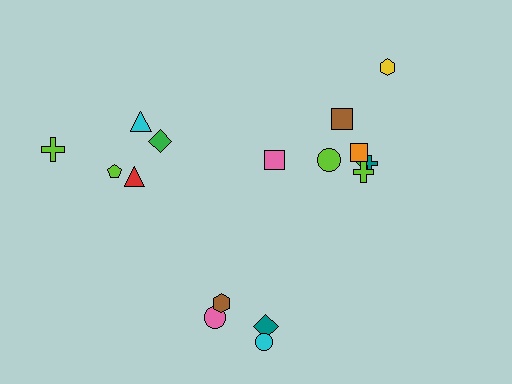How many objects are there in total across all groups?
There are 17 objects.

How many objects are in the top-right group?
There are 8 objects.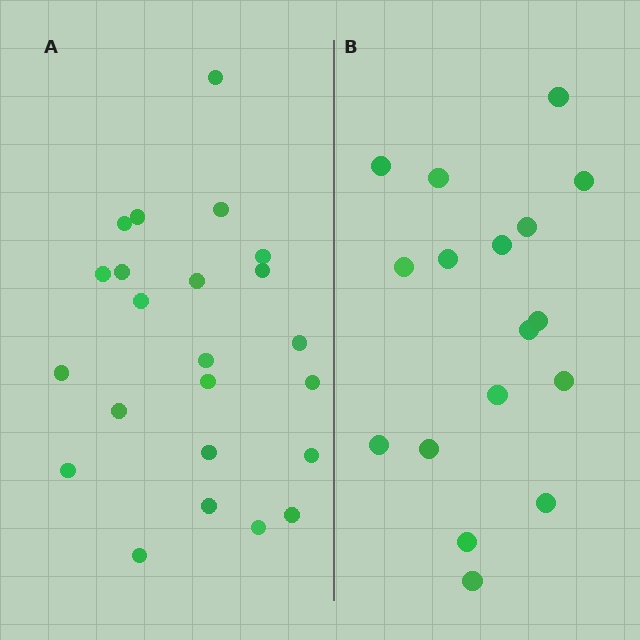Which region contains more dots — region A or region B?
Region A (the left region) has more dots.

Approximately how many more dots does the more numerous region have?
Region A has about 6 more dots than region B.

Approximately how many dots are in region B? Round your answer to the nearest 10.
About 20 dots. (The exact count is 17, which rounds to 20.)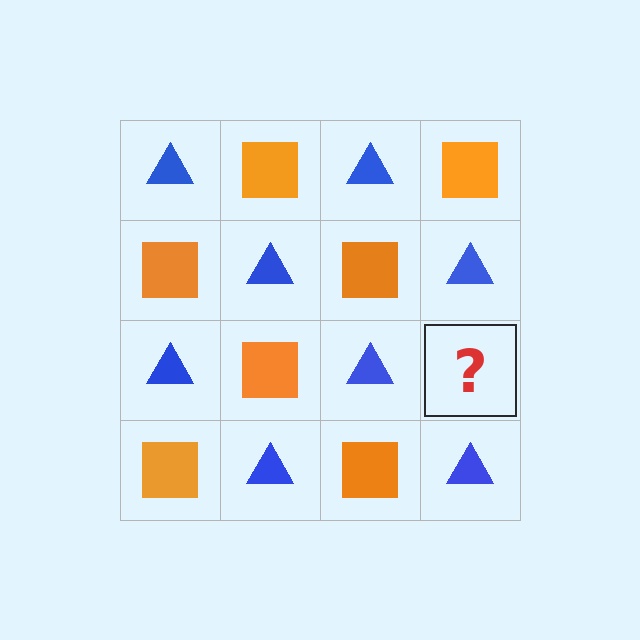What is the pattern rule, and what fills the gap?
The rule is that it alternates blue triangle and orange square in a checkerboard pattern. The gap should be filled with an orange square.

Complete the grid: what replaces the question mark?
The question mark should be replaced with an orange square.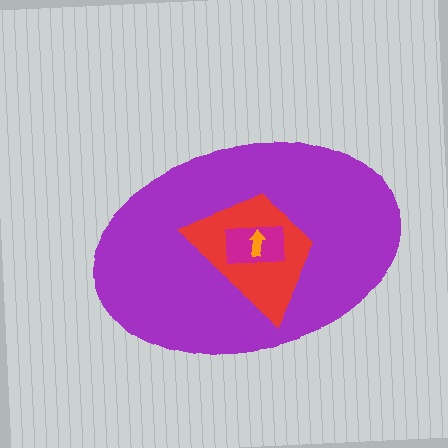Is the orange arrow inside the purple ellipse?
Yes.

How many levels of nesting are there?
4.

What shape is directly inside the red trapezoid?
The magenta rectangle.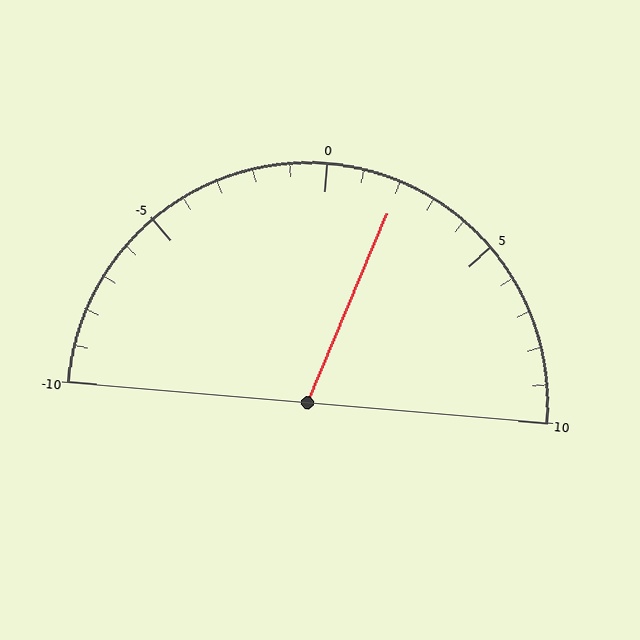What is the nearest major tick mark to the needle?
The nearest major tick mark is 0.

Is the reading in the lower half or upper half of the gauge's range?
The reading is in the upper half of the range (-10 to 10).